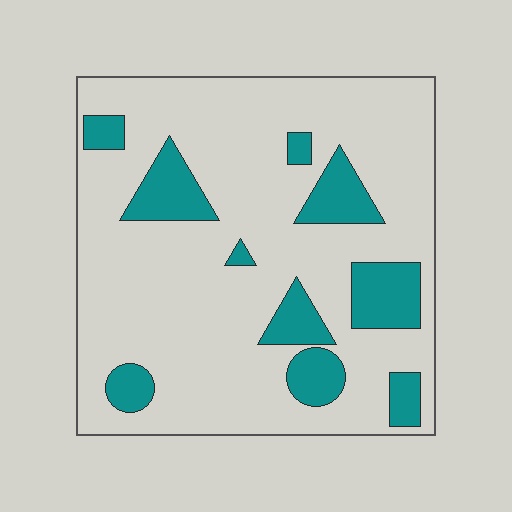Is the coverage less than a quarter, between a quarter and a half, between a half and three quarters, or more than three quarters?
Less than a quarter.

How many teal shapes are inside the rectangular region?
10.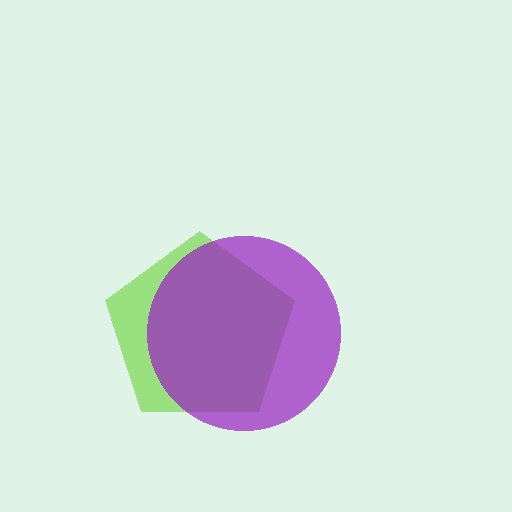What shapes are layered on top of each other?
The layered shapes are: a lime pentagon, a purple circle.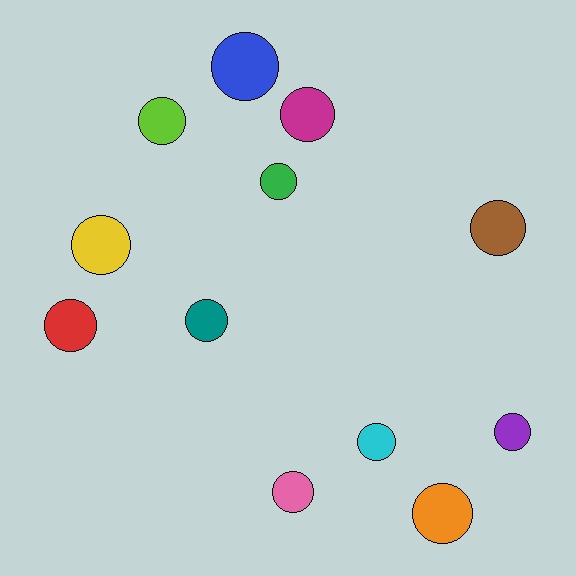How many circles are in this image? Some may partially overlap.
There are 12 circles.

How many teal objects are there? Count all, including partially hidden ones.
There is 1 teal object.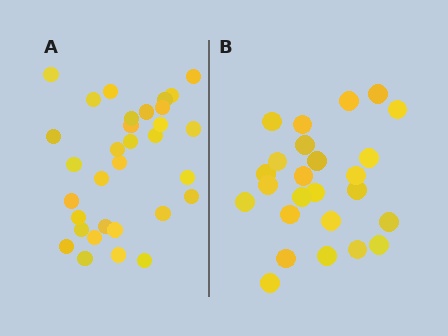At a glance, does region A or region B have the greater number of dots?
Region A (the left region) has more dots.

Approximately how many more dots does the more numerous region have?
Region A has roughly 8 or so more dots than region B.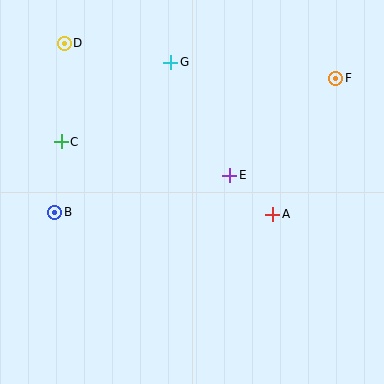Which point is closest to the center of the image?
Point E at (230, 175) is closest to the center.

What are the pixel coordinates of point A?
Point A is at (273, 214).